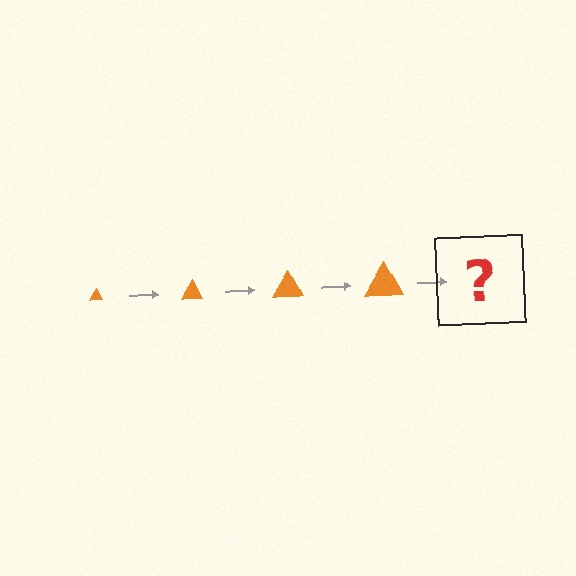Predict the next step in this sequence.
The next step is an orange triangle, larger than the previous one.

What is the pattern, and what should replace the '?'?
The pattern is that the triangle gets progressively larger each step. The '?' should be an orange triangle, larger than the previous one.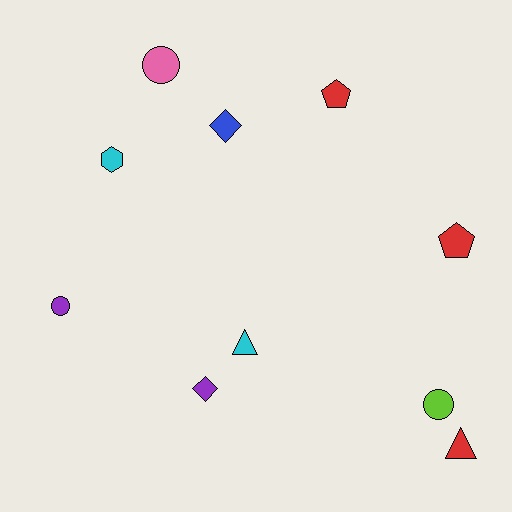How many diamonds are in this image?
There are 2 diamonds.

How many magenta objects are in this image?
There are no magenta objects.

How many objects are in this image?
There are 10 objects.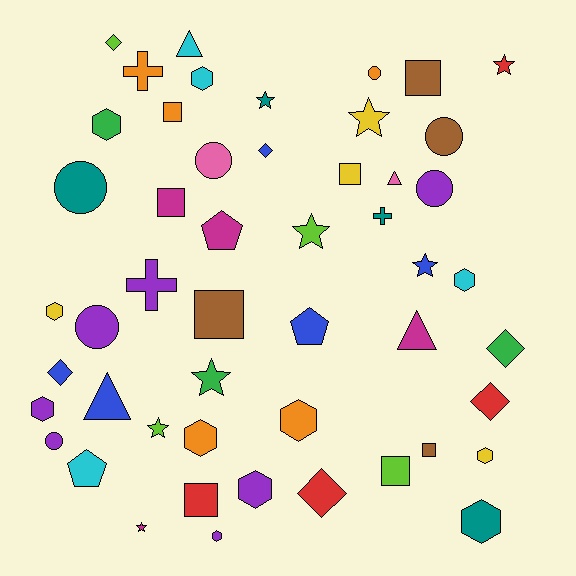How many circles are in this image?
There are 7 circles.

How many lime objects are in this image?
There are 4 lime objects.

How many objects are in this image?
There are 50 objects.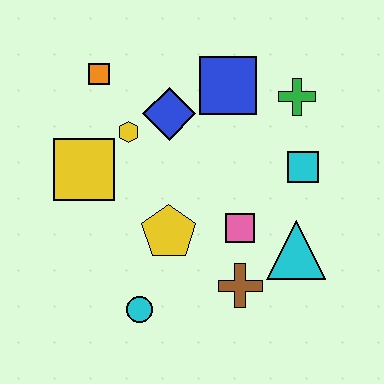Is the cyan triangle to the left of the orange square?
No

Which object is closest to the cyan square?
The green cross is closest to the cyan square.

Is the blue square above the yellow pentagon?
Yes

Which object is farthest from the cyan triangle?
The orange square is farthest from the cyan triangle.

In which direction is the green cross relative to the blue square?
The green cross is to the right of the blue square.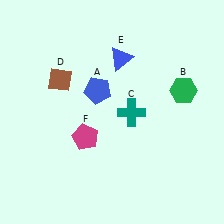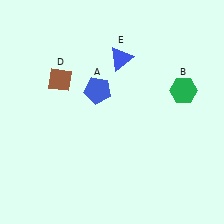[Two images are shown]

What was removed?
The teal cross (C), the magenta pentagon (F) were removed in Image 2.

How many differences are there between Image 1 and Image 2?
There are 2 differences between the two images.